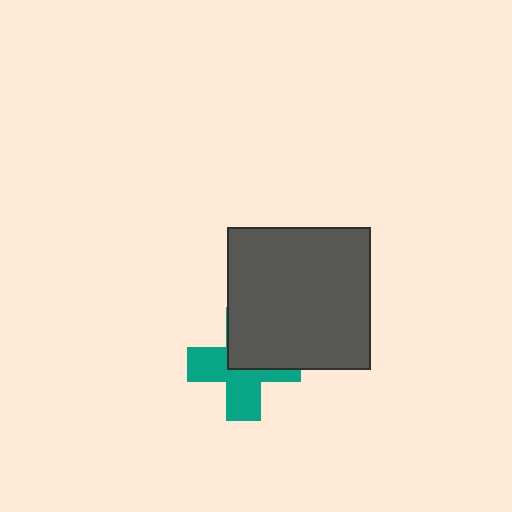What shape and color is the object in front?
The object in front is a dark gray square.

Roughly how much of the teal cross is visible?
About half of it is visible (roughly 56%).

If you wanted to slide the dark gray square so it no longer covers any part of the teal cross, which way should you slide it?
Slide it toward the upper-right — that is the most direct way to separate the two shapes.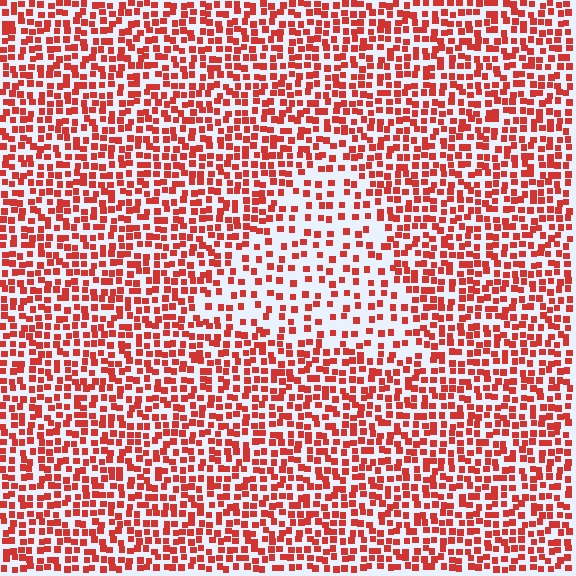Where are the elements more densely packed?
The elements are more densely packed outside the triangle boundary.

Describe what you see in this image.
The image contains small red elements arranged at two different densities. A triangle-shaped region is visible where the elements are less densely packed than the surrounding area.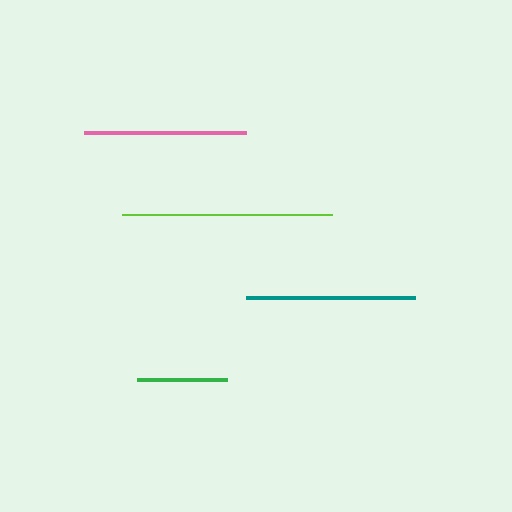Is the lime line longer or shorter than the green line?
The lime line is longer than the green line.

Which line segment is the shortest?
The green line is the shortest at approximately 90 pixels.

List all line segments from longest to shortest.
From longest to shortest: lime, teal, pink, green.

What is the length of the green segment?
The green segment is approximately 90 pixels long.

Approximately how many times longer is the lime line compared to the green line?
The lime line is approximately 2.3 times the length of the green line.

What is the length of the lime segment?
The lime segment is approximately 211 pixels long.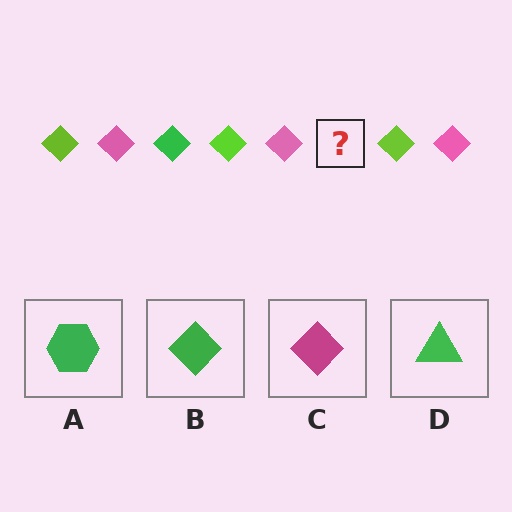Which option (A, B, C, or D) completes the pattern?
B.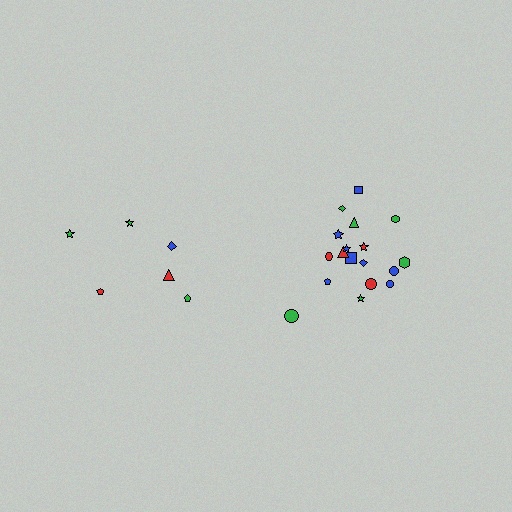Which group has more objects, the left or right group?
The right group.